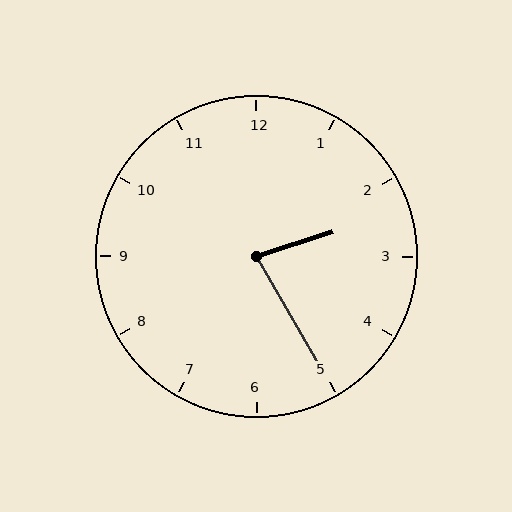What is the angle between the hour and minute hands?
Approximately 78 degrees.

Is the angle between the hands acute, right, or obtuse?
It is acute.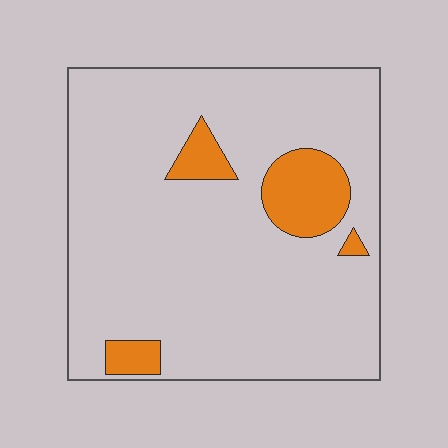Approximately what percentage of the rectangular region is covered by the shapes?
Approximately 10%.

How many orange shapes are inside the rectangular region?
4.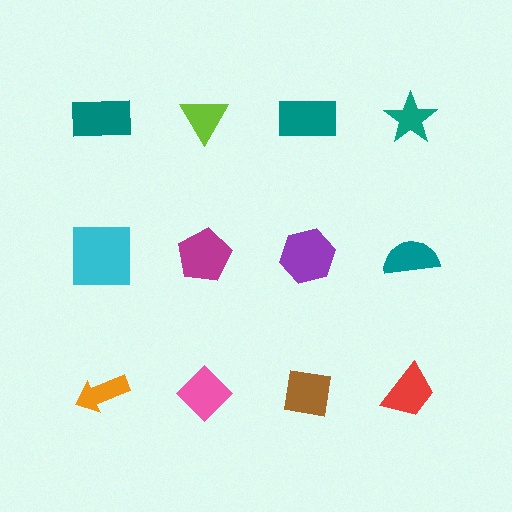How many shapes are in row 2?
4 shapes.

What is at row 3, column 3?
A brown square.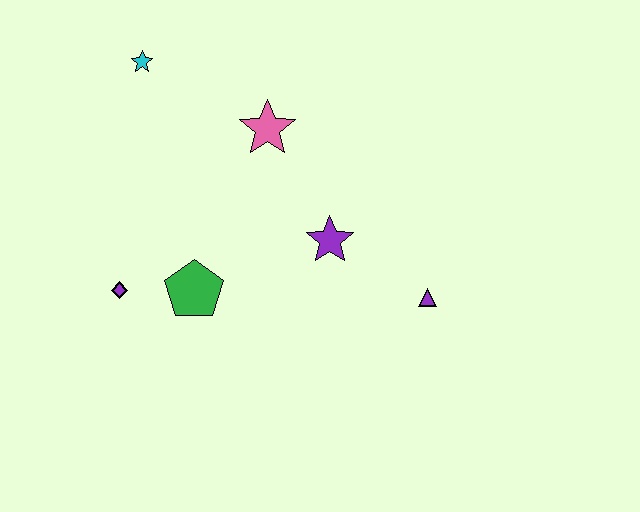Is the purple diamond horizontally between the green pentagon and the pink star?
No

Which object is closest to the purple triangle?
The purple star is closest to the purple triangle.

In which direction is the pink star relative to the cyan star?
The pink star is to the right of the cyan star.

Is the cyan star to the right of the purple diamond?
Yes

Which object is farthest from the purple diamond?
The purple triangle is farthest from the purple diamond.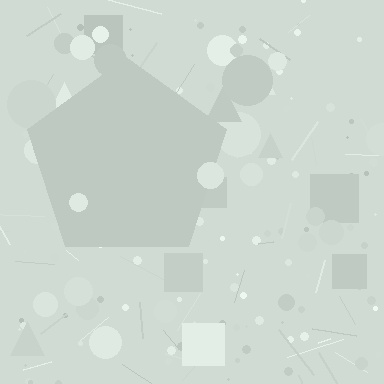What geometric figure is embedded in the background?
A pentagon is embedded in the background.